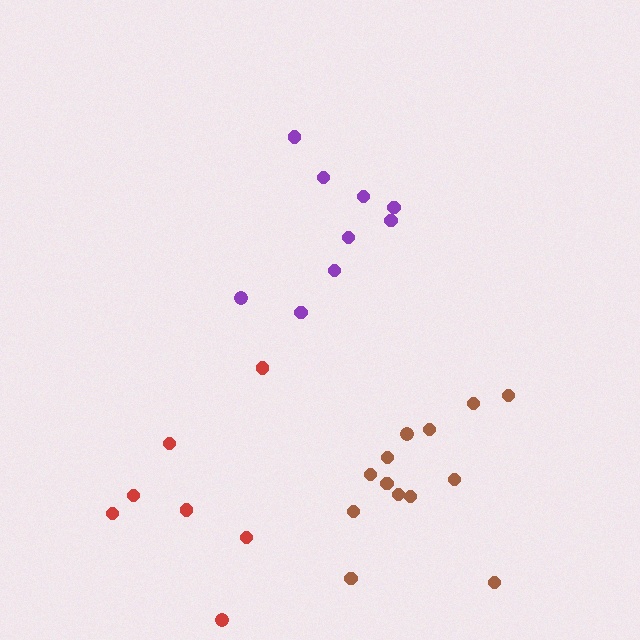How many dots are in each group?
Group 1: 9 dots, Group 2: 7 dots, Group 3: 13 dots (29 total).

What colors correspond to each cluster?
The clusters are colored: purple, red, brown.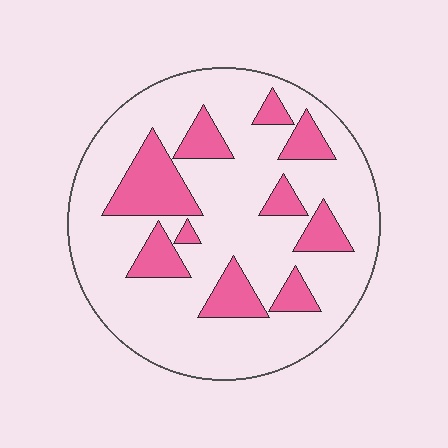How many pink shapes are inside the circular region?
10.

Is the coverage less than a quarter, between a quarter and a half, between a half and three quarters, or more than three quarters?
Less than a quarter.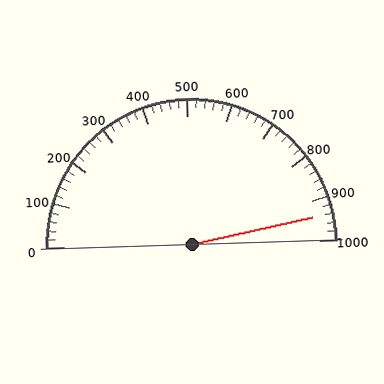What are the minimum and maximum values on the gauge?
The gauge ranges from 0 to 1000.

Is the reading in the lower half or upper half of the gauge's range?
The reading is in the upper half of the range (0 to 1000).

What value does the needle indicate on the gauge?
The needle indicates approximately 940.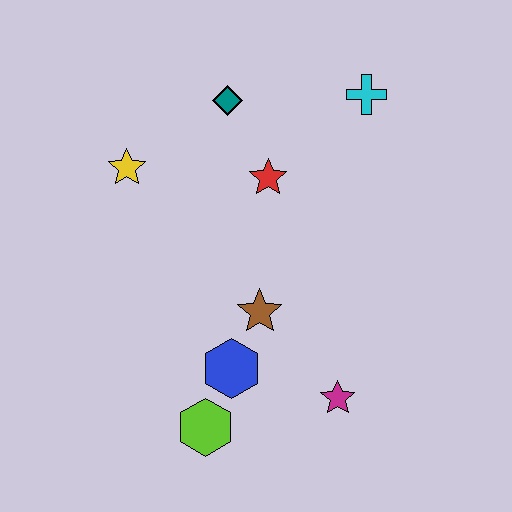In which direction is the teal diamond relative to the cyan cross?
The teal diamond is to the left of the cyan cross.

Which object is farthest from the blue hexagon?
The cyan cross is farthest from the blue hexagon.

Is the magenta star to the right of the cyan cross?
No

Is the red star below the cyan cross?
Yes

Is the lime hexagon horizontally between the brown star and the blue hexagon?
No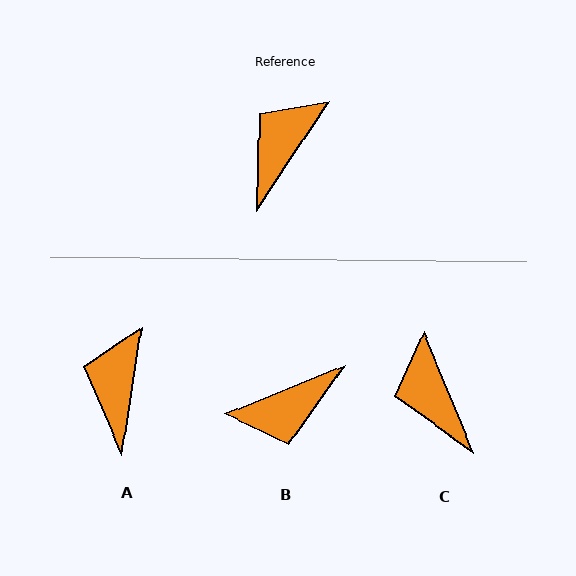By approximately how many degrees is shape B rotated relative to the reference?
Approximately 146 degrees counter-clockwise.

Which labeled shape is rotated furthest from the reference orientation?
B, about 146 degrees away.